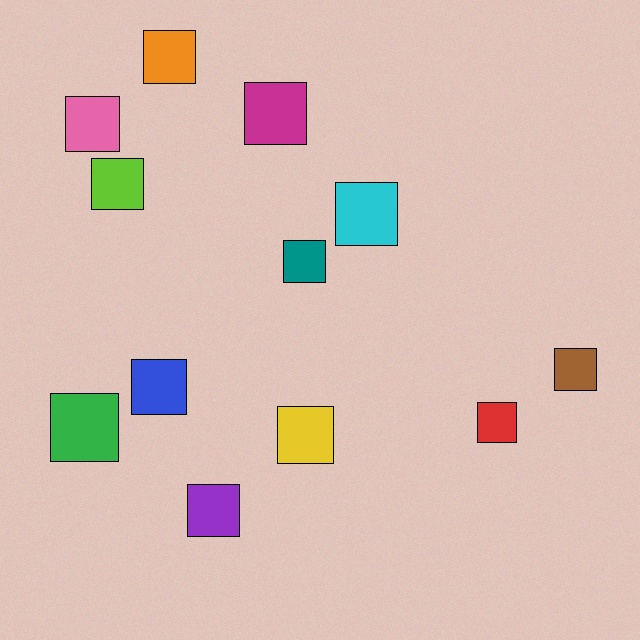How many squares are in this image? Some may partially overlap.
There are 12 squares.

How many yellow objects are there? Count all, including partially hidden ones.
There is 1 yellow object.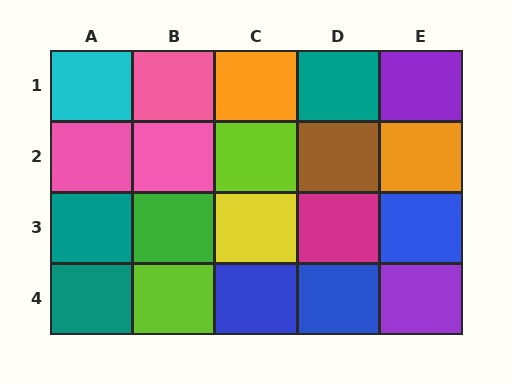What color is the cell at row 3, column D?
Magenta.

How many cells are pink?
3 cells are pink.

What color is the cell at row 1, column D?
Teal.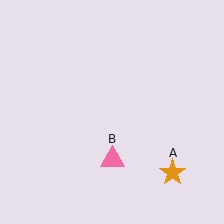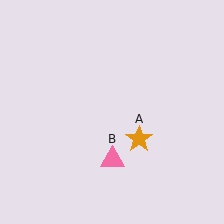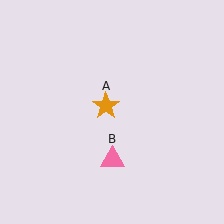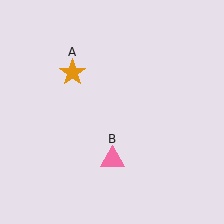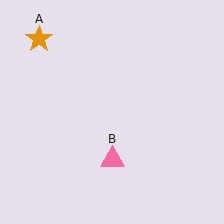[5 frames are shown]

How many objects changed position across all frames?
1 object changed position: orange star (object A).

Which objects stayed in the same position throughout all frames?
Pink triangle (object B) remained stationary.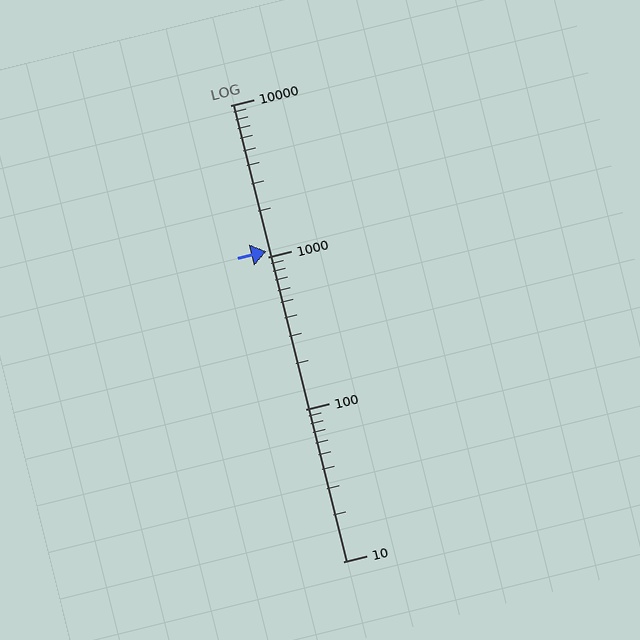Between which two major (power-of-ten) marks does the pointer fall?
The pointer is between 1000 and 10000.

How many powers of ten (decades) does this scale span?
The scale spans 3 decades, from 10 to 10000.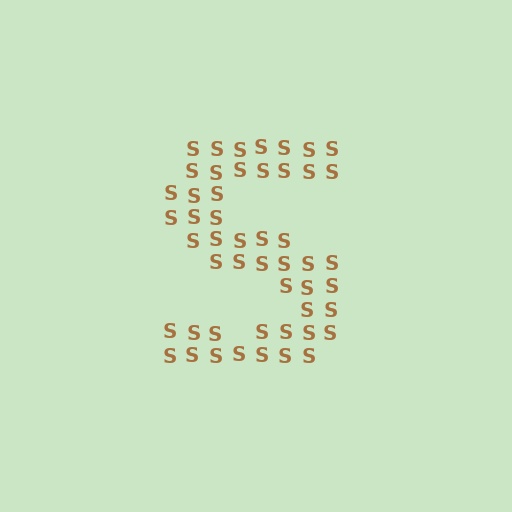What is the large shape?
The large shape is the letter S.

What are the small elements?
The small elements are letter S's.